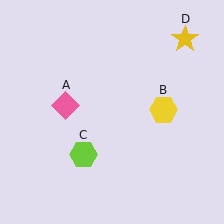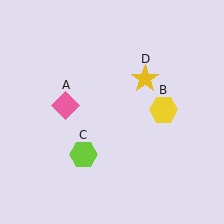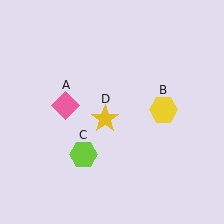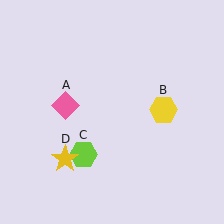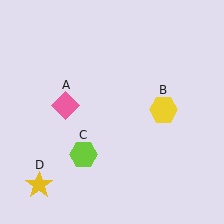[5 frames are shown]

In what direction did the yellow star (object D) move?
The yellow star (object D) moved down and to the left.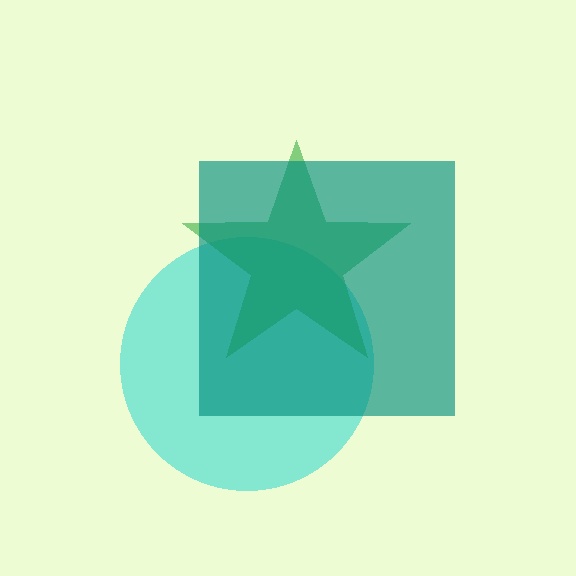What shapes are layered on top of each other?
The layered shapes are: a cyan circle, a green star, a teal square.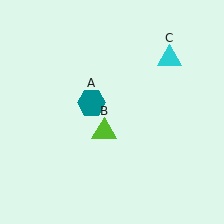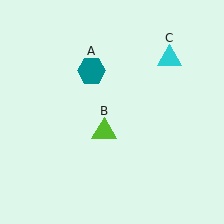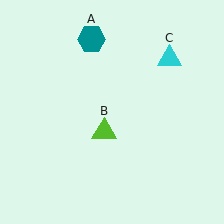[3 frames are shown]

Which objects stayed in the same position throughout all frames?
Lime triangle (object B) and cyan triangle (object C) remained stationary.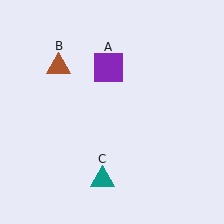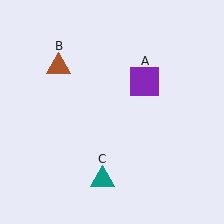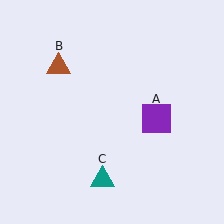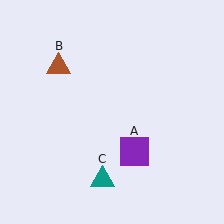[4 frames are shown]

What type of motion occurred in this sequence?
The purple square (object A) rotated clockwise around the center of the scene.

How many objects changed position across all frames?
1 object changed position: purple square (object A).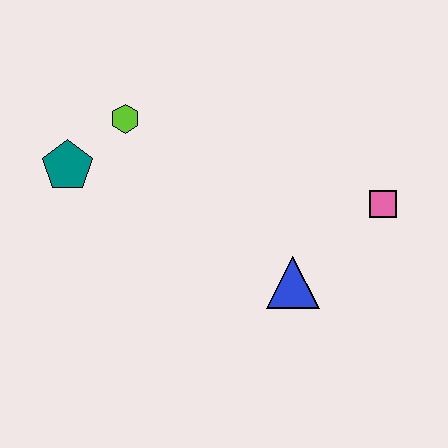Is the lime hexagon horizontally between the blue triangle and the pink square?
No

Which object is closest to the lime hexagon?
The teal pentagon is closest to the lime hexagon.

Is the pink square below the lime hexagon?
Yes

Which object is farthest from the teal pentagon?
The pink square is farthest from the teal pentagon.